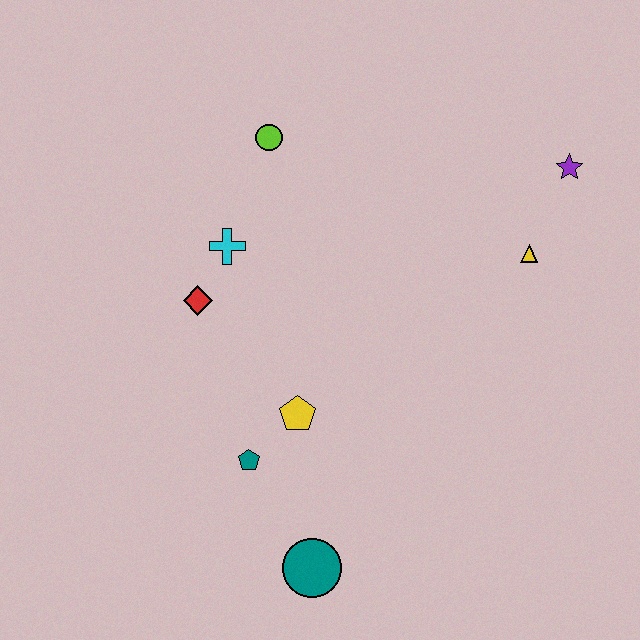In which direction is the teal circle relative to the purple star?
The teal circle is below the purple star.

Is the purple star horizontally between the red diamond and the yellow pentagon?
No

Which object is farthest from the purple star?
The teal circle is farthest from the purple star.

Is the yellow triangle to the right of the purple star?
No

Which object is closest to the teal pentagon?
The yellow pentagon is closest to the teal pentagon.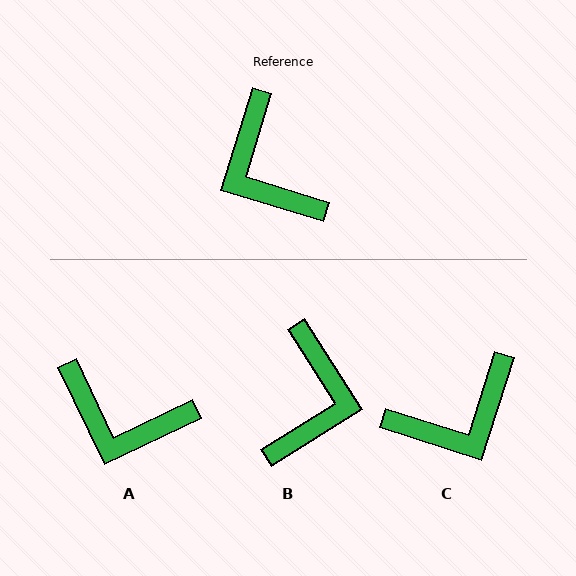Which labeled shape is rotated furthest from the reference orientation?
B, about 139 degrees away.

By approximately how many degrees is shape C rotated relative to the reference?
Approximately 90 degrees counter-clockwise.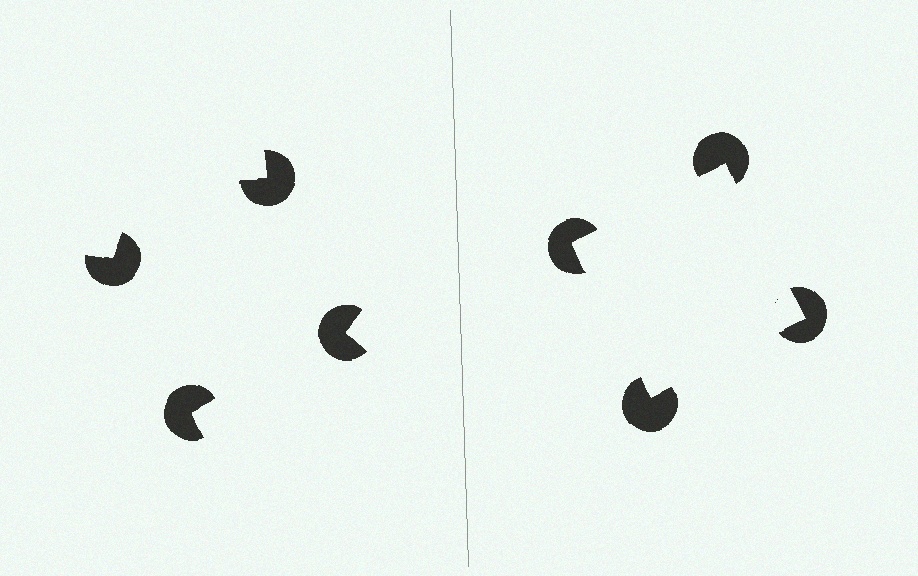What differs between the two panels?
The pac-man discs are positioned identically on both sides; only the wedge orientations differ. On the right they align to a square; on the left they are misaligned.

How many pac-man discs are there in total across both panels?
8 — 4 on each side.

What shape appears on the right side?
An illusory square.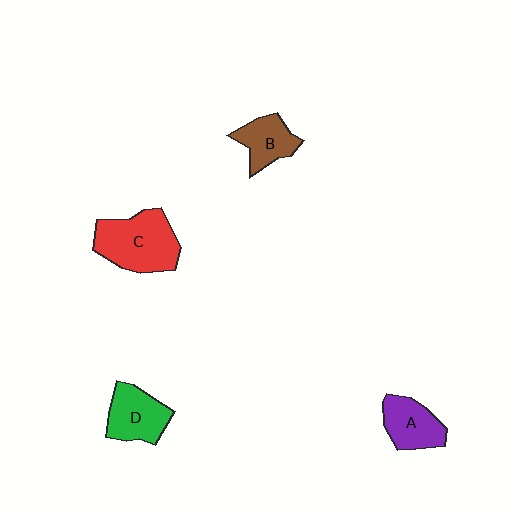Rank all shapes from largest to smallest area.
From largest to smallest: C (red), D (green), A (purple), B (brown).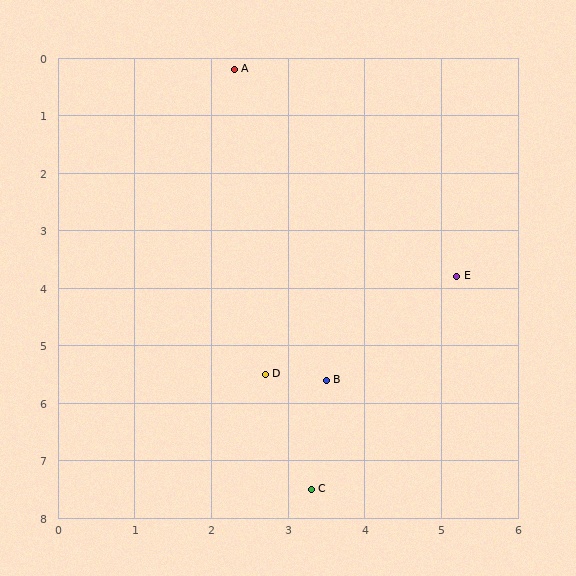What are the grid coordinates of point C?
Point C is at approximately (3.3, 7.5).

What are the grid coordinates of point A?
Point A is at approximately (2.3, 0.2).